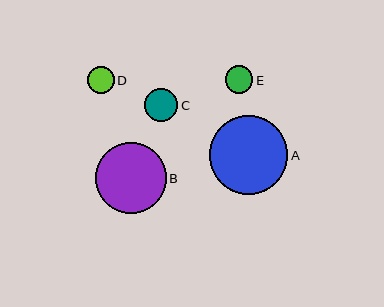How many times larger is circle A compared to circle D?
Circle A is approximately 2.9 times the size of circle D.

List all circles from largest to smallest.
From largest to smallest: A, B, C, E, D.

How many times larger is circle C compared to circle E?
Circle C is approximately 1.2 times the size of circle E.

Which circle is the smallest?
Circle D is the smallest with a size of approximately 27 pixels.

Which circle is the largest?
Circle A is the largest with a size of approximately 79 pixels.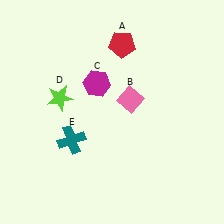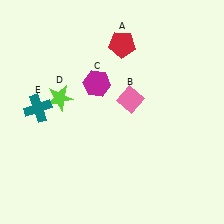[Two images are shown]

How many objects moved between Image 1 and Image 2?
1 object moved between the two images.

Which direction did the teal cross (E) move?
The teal cross (E) moved left.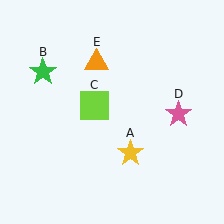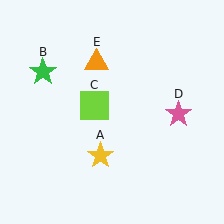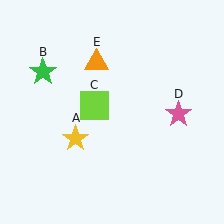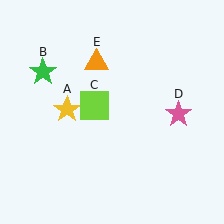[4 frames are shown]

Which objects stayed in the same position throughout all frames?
Green star (object B) and lime square (object C) and pink star (object D) and orange triangle (object E) remained stationary.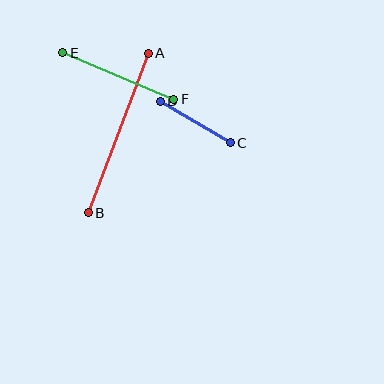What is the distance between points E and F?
The distance is approximately 120 pixels.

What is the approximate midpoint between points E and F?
The midpoint is at approximately (118, 76) pixels.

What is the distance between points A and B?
The distance is approximately 170 pixels.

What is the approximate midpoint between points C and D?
The midpoint is at approximately (195, 122) pixels.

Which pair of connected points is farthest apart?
Points A and B are farthest apart.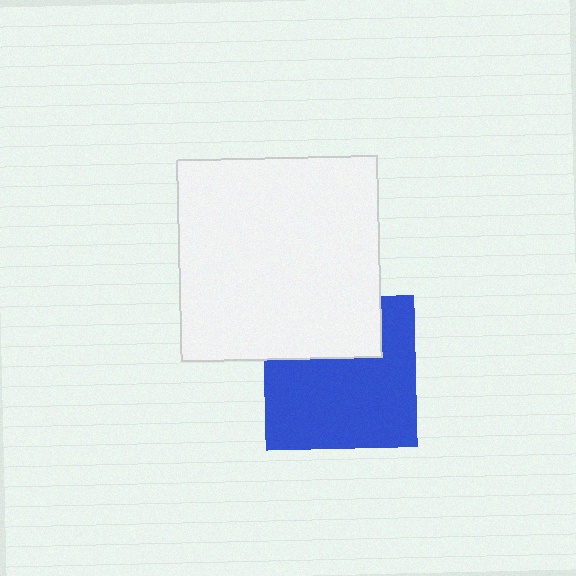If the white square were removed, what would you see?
You would see the complete blue square.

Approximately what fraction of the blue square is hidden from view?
Roughly 32% of the blue square is hidden behind the white square.